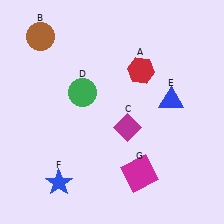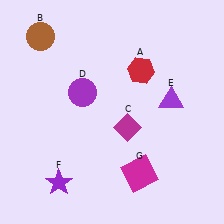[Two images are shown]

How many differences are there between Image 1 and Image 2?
There are 3 differences between the two images.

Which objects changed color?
D changed from green to purple. E changed from blue to purple. F changed from blue to purple.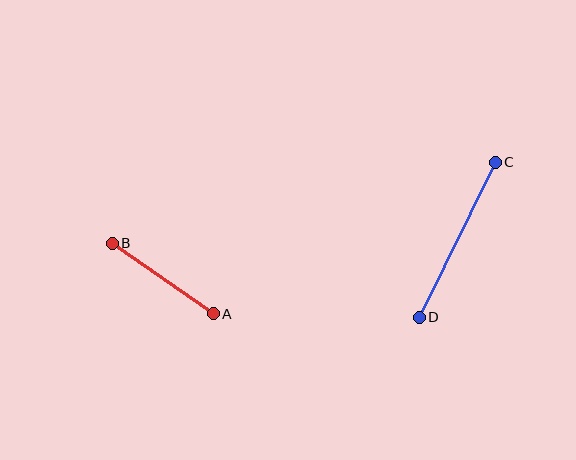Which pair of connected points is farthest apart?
Points C and D are farthest apart.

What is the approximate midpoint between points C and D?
The midpoint is at approximately (457, 240) pixels.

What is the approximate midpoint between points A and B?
The midpoint is at approximately (163, 279) pixels.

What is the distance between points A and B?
The distance is approximately 123 pixels.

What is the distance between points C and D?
The distance is approximately 172 pixels.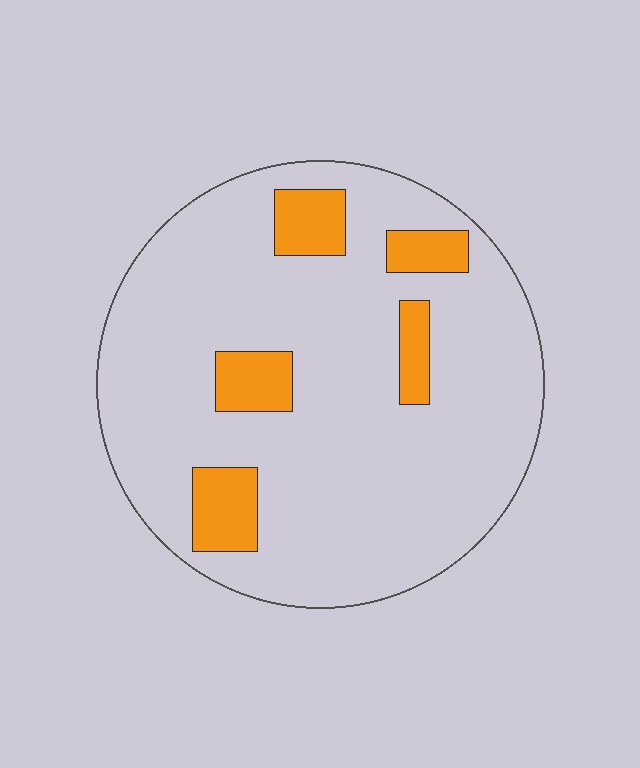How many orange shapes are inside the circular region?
5.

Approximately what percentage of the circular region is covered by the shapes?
Approximately 15%.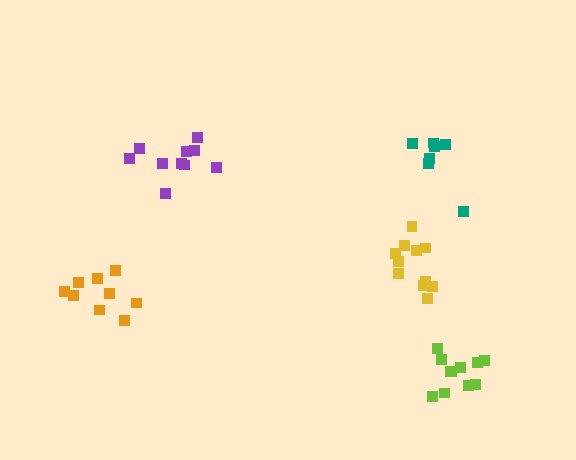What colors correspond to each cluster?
The clusters are colored: purple, lime, teal, yellow, orange.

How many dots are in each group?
Group 1: 10 dots, Group 2: 11 dots, Group 3: 7 dots, Group 4: 11 dots, Group 5: 9 dots (48 total).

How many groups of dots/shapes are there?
There are 5 groups.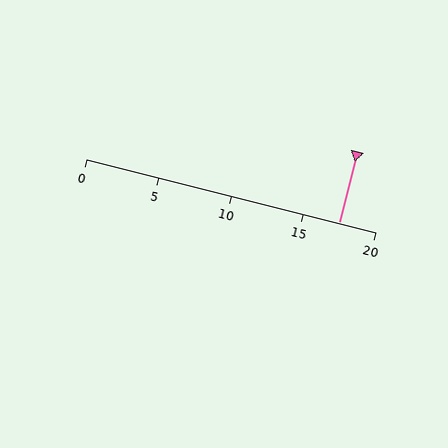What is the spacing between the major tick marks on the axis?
The major ticks are spaced 5 apart.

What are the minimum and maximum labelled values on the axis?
The axis runs from 0 to 20.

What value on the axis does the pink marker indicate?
The marker indicates approximately 17.5.